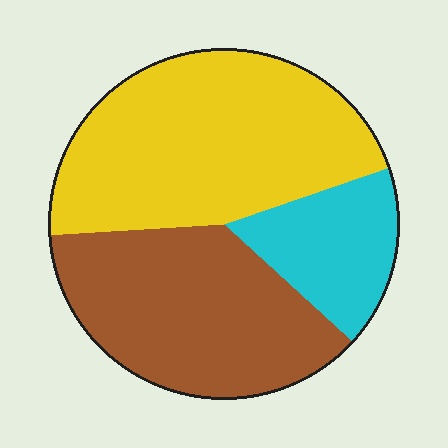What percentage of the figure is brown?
Brown takes up about three eighths (3/8) of the figure.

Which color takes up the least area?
Cyan, at roughly 15%.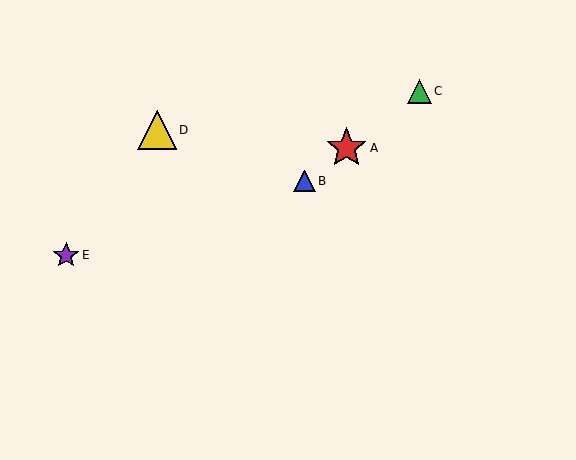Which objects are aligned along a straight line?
Objects A, B, C are aligned along a straight line.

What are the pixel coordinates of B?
Object B is at (304, 181).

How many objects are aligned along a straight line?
3 objects (A, B, C) are aligned along a straight line.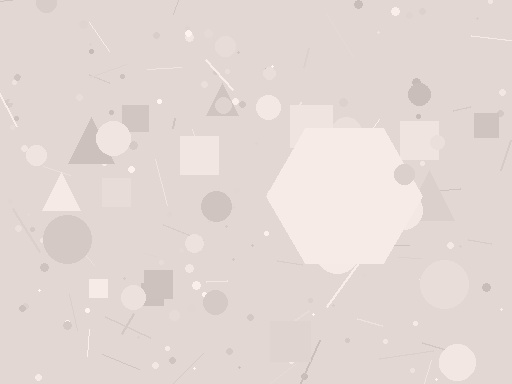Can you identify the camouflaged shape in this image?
The camouflaged shape is a hexagon.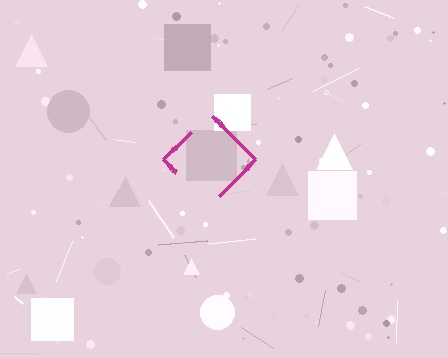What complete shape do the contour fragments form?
The contour fragments form a diamond.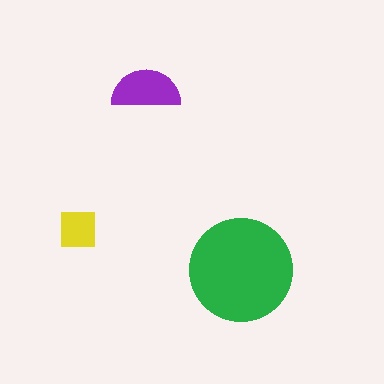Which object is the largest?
The green circle.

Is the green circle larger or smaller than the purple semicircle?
Larger.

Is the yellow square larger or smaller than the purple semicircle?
Smaller.